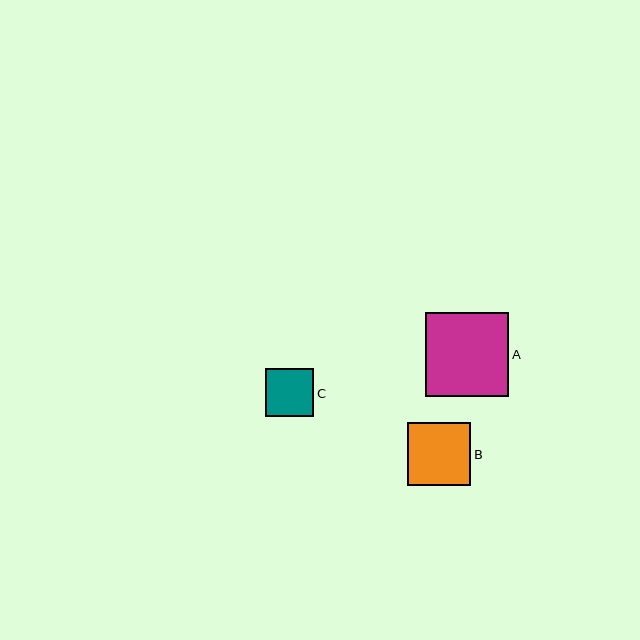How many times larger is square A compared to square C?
Square A is approximately 1.7 times the size of square C.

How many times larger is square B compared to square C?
Square B is approximately 1.3 times the size of square C.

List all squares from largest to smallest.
From largest to smallest: A, B, C.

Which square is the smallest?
Square C is the smallest with a size of approximately 48 pixels.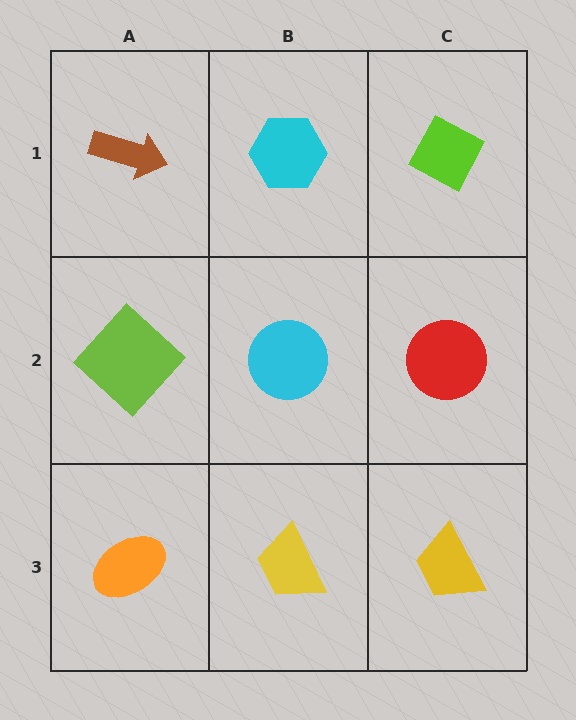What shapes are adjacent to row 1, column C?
A red circle (row 2, column C), a cyan hexagon (row 1, column B).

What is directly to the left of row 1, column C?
A cyan hexagon.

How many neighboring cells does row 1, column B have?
3.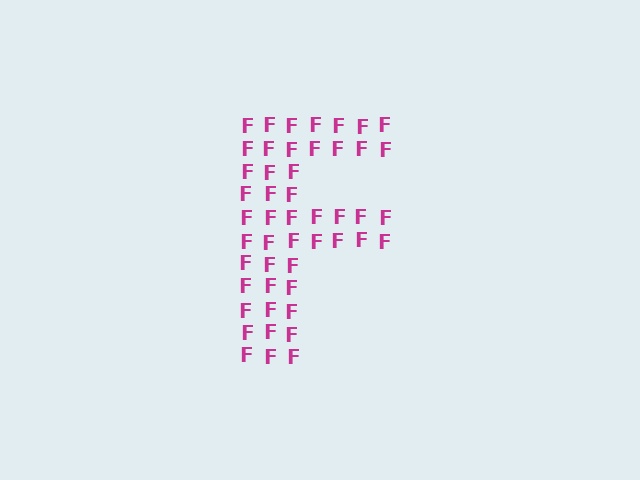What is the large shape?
The large shape is the letter F.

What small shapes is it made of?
It is made of small letter F's.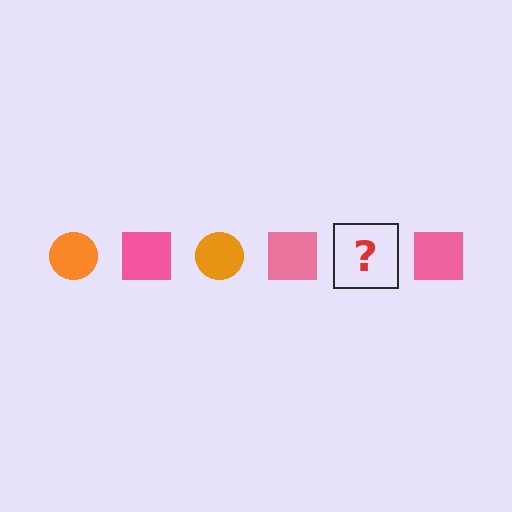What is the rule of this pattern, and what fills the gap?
The rule is that the pattern alternates between orange circle and pink square. The gap should be filled with an orange circle.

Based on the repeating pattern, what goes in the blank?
The blank should be an orange circle.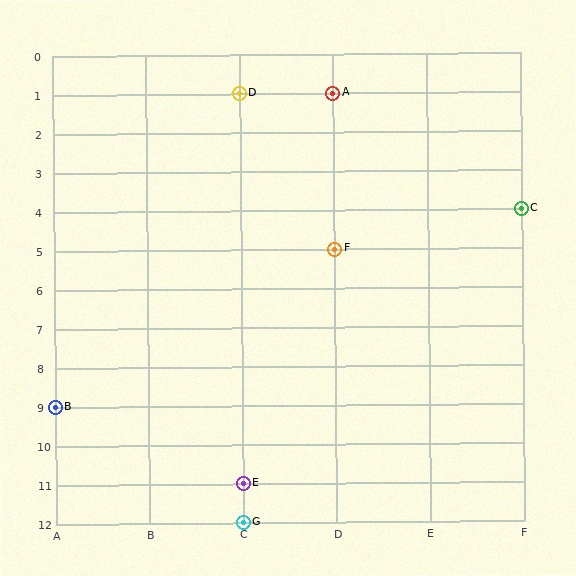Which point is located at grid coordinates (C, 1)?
Point D is at (C, 1).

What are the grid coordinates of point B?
Point B is at grid coordinates (A, 9).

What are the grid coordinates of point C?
Point C is at grid coordinates (F, 4).